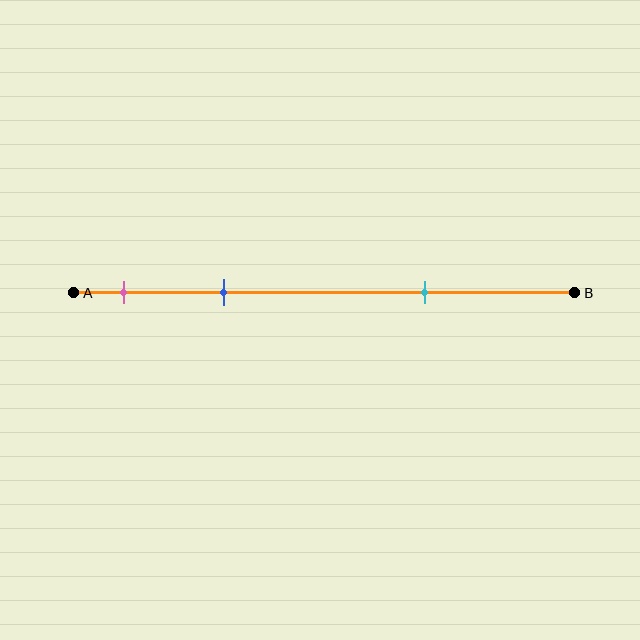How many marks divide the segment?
There are 3 marks dividing the segment.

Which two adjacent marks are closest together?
The pink and blue marks are the closest adjacent pair.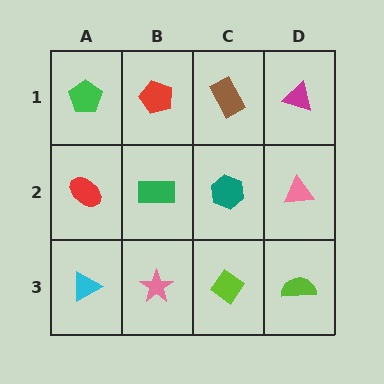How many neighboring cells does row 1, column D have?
2.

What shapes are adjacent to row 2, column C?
A brown rectangle (row 1, column C), a lime diamond (row 3, column C), a green rectangle (row 2, column B), a pink triangle (row 2, column D).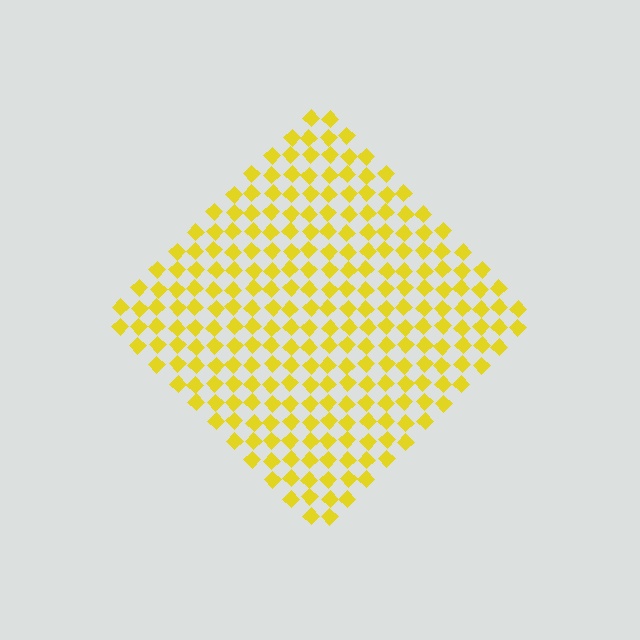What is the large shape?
The large shape is a diamond.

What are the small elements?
The small elements are diamonds.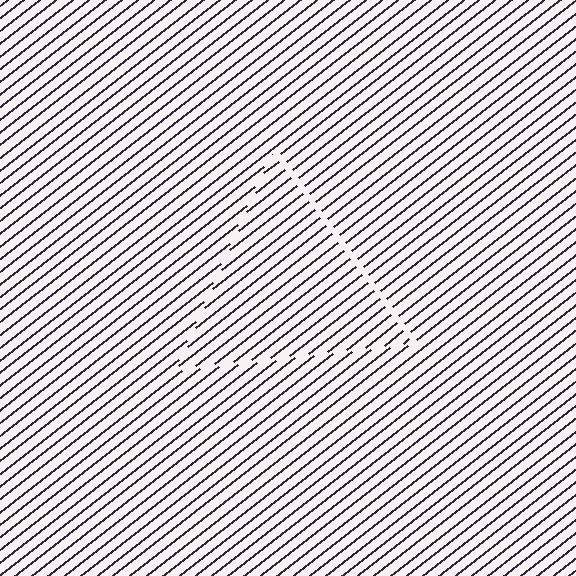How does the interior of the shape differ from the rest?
The interior of the shape contains the same grating, shifted by half a period — the contour is defined by the phase discontinuity where line-ends from the inner and outer gratings abut.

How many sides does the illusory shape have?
3 sides — the line-ends trace a triangle.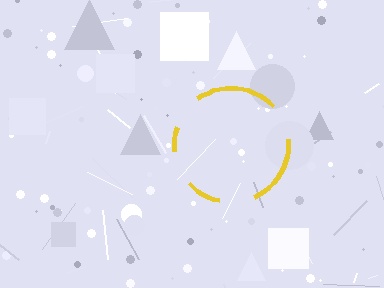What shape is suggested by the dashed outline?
The dashed outline suggests a circle.